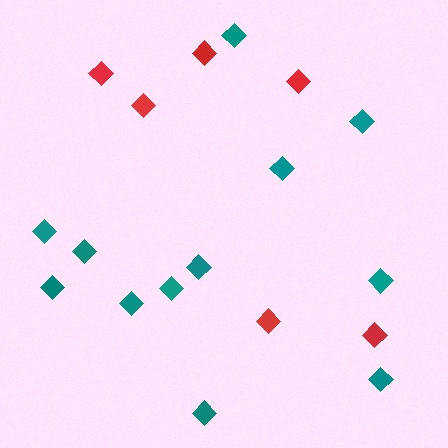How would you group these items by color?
There are 2 groups: one group of teal diamonds (12) and one group of red diamonds (6).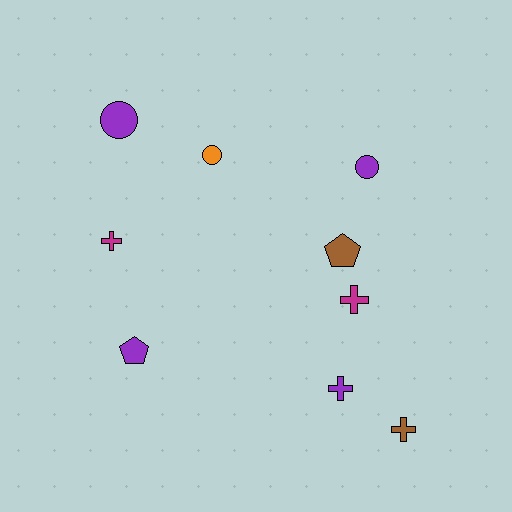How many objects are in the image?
There are 9 objects.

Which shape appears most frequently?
Cross, with 4 objects.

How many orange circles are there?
There is 1 orange circle.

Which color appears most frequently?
Purple, with 4 objects.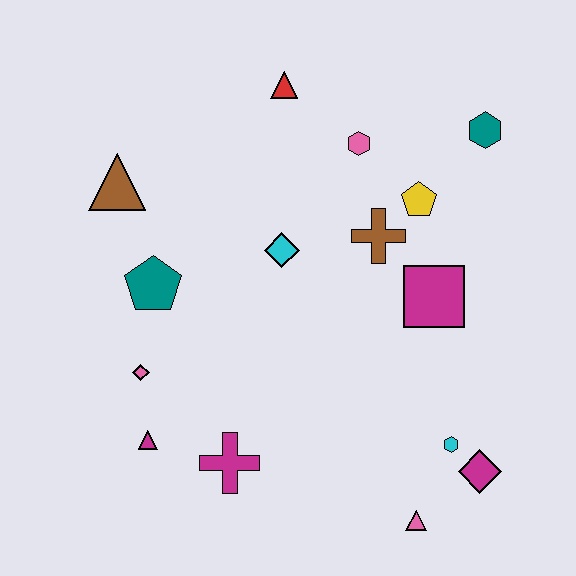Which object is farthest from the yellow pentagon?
The magenta triangle is farthest from the yellow pentagon.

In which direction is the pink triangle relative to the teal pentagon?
The pink triangle is to the right of the teal pentagon.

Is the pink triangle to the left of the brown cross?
No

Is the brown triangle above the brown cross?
Yes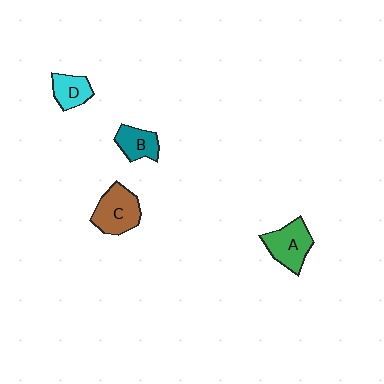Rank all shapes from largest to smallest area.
From largest to smallest: C (brown), A (green), B (teal), D (cyan).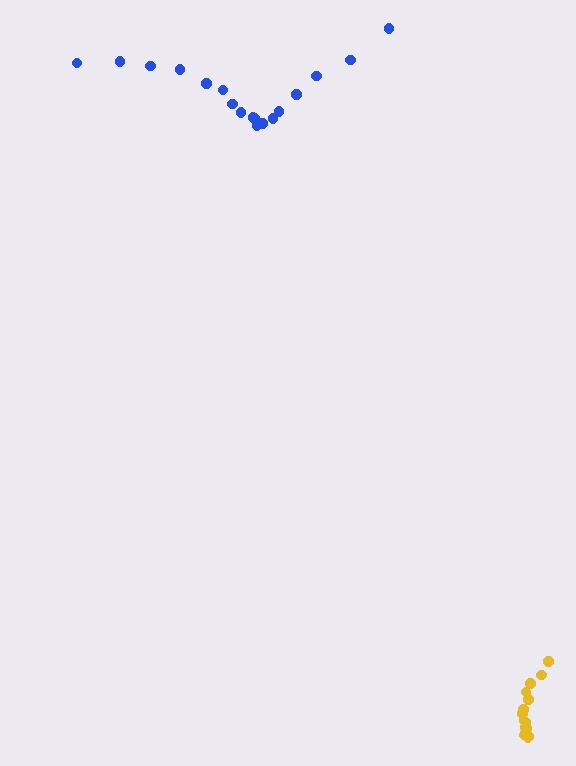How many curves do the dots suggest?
There are 2 distinct paths.